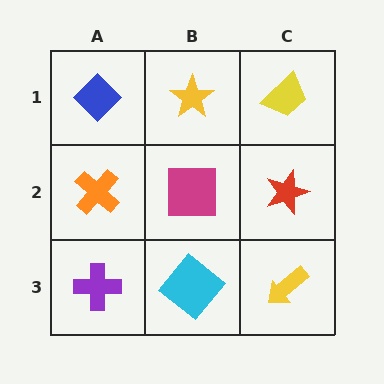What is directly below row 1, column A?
An orange cross.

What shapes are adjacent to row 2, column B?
A yellow star (row 1, column B), a cyan diamond (row 3, column B), an orange cross (row 2, column A), a red star (row 2, column C).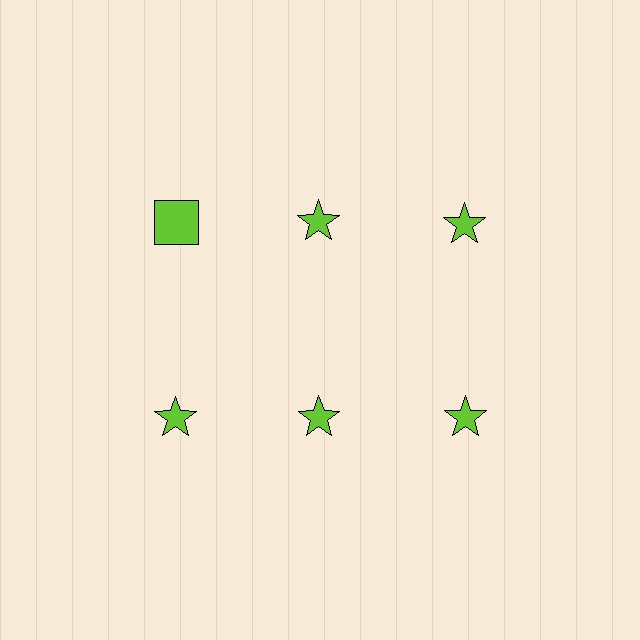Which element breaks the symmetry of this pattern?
The lime square in the top row, leftmost column breaks the symmetry. All other shapes are lime stars.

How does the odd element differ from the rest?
It has a different shape: square instead of star.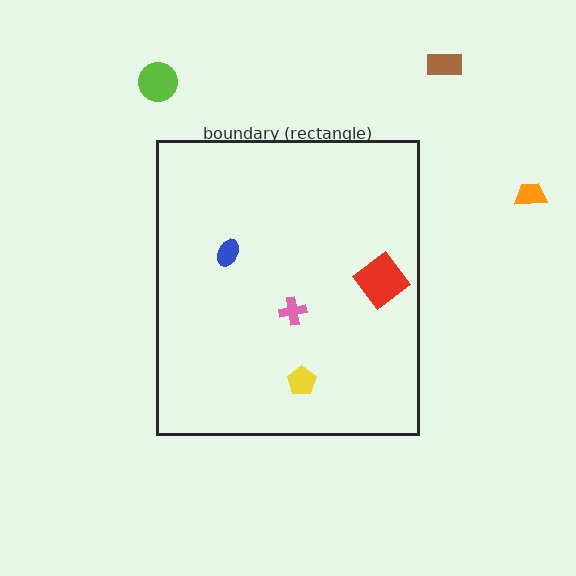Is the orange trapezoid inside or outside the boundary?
Outside.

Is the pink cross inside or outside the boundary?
Inside.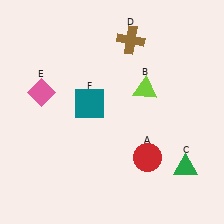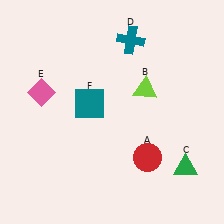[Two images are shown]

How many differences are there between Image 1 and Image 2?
There is 1 difference between the two images.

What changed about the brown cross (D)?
In Image 1, D is brown. In Image 2, it changed to teal.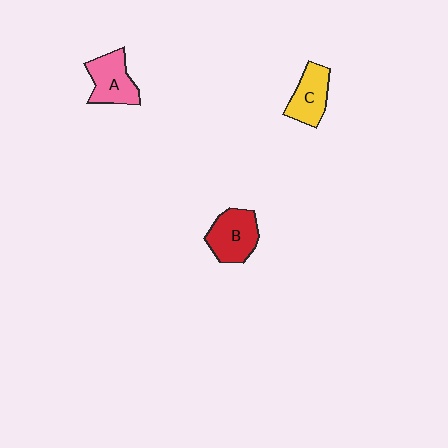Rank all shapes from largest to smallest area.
From largest to smallest: B (red), A (pink), C (yellow).